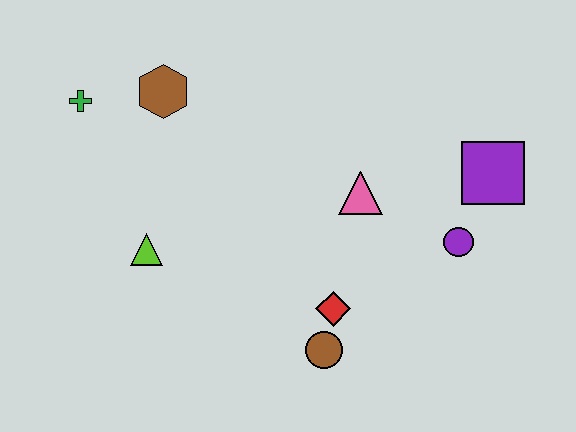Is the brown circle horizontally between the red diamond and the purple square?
No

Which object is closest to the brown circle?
The red diamond is closest to the brown circle.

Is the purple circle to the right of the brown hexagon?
Yes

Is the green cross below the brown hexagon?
Yes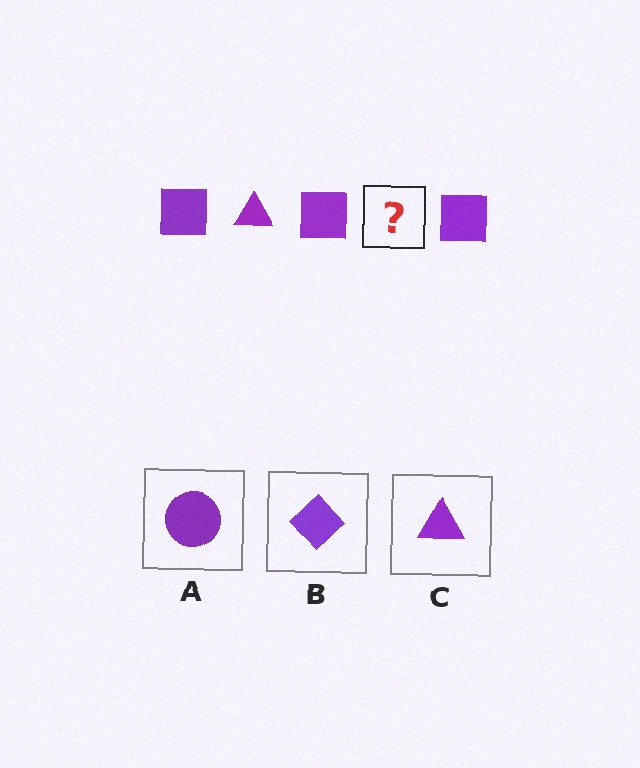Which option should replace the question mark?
Option C.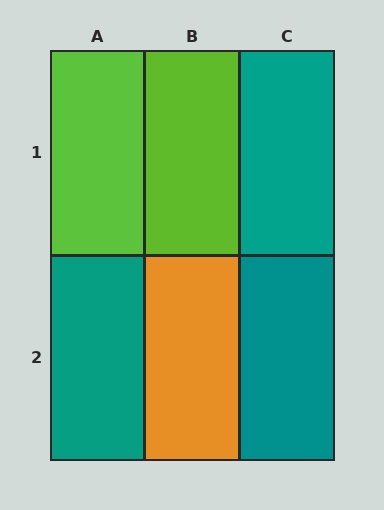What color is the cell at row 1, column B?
Lime.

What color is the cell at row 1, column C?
Teal.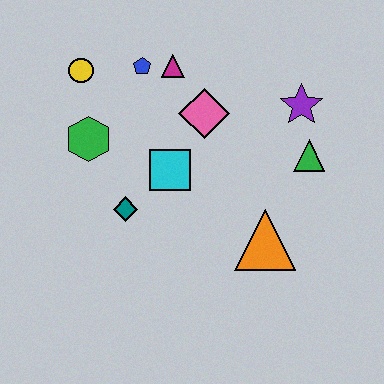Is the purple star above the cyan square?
Yes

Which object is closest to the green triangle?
The purple star is closest to the green triangle.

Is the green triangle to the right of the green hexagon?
Yes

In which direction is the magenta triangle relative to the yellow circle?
The magenta triangle is to the right of the yellow circle.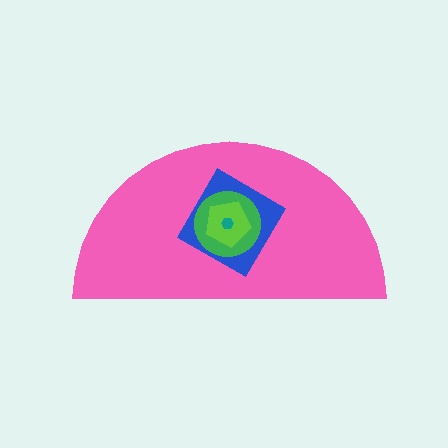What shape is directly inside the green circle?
The lime pentagon.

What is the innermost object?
The teal hexagon.